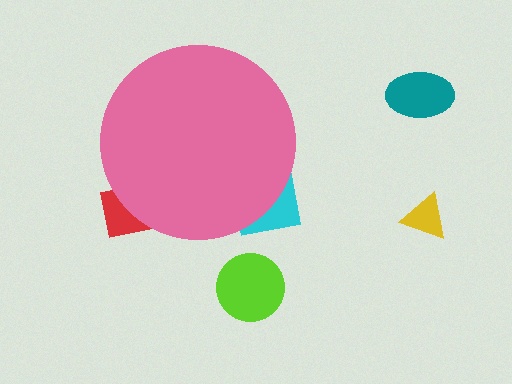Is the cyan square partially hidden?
Yes, the cyan square is partially hidden behind the pink circle.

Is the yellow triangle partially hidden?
No, the yellow triangle is fully visible.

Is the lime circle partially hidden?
No, the lime circle is fully visible.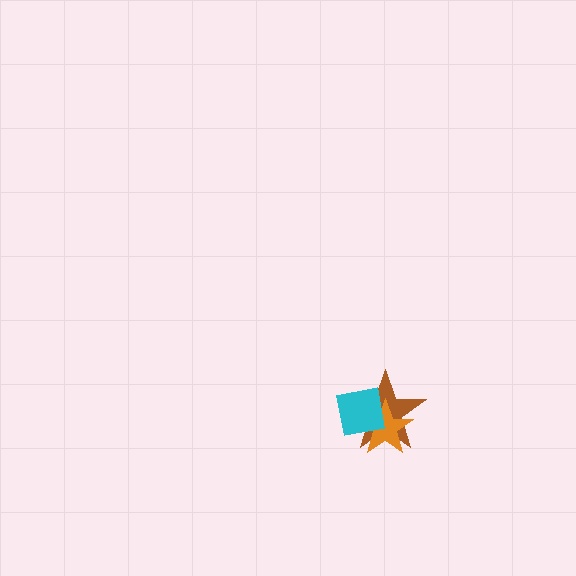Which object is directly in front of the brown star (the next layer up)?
The orange star is directly in front of the brown star.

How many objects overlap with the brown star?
2 objects overlap with the brown star.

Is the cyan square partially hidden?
No, no other shape covers it.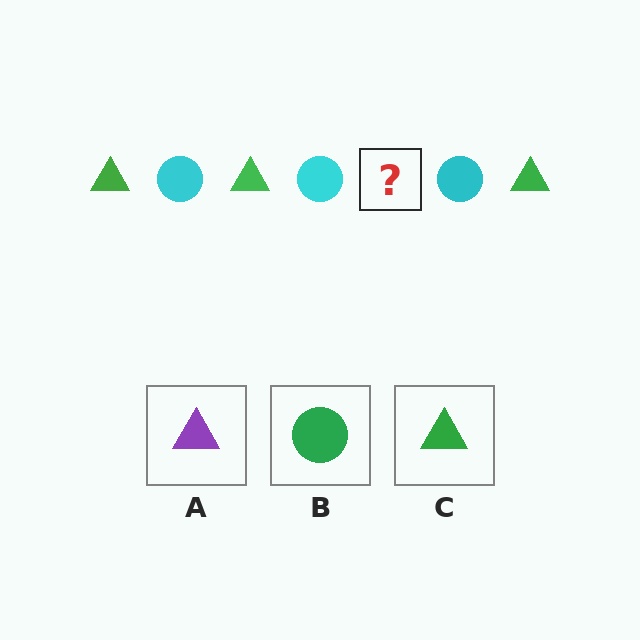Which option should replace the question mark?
Option C.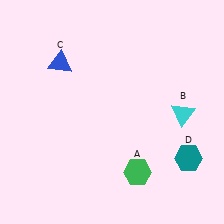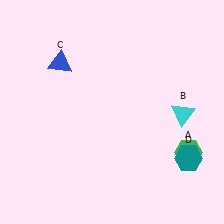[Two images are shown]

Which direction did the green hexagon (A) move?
The green hexagon (A) moved right.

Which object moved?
The green hexagon (A) moved right.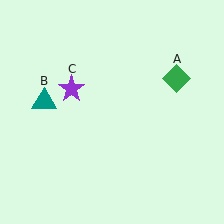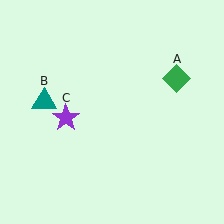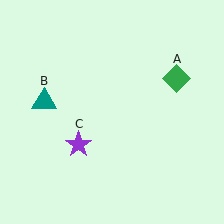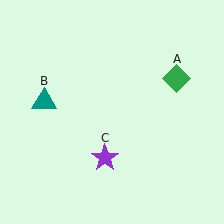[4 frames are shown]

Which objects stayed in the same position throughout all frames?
Green diamond (object A) and teal triangle (object B) remained stationary.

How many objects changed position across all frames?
1 object changed position: purple star (object C).